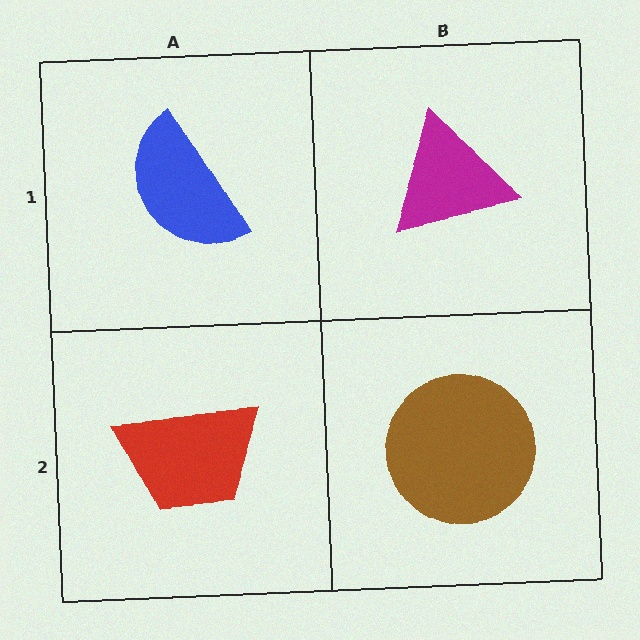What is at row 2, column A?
A red trapezoid.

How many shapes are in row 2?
2 shapes.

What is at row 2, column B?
A brown circle.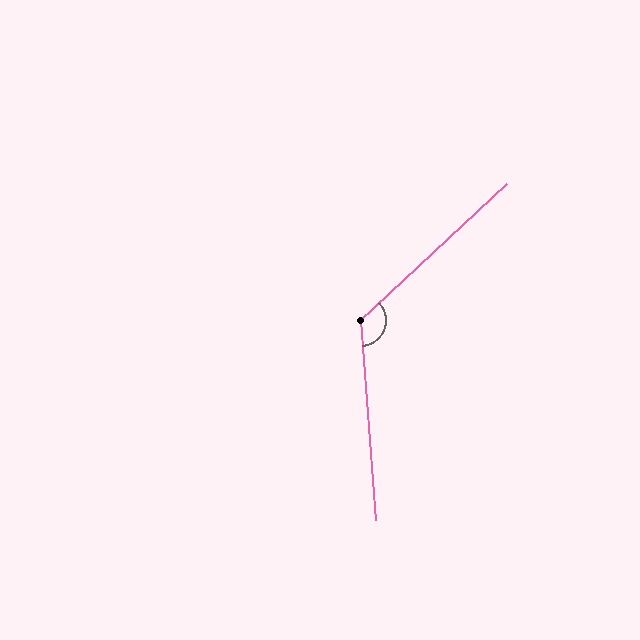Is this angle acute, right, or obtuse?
It is obtuse.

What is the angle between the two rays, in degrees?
Approximately 129 degrees.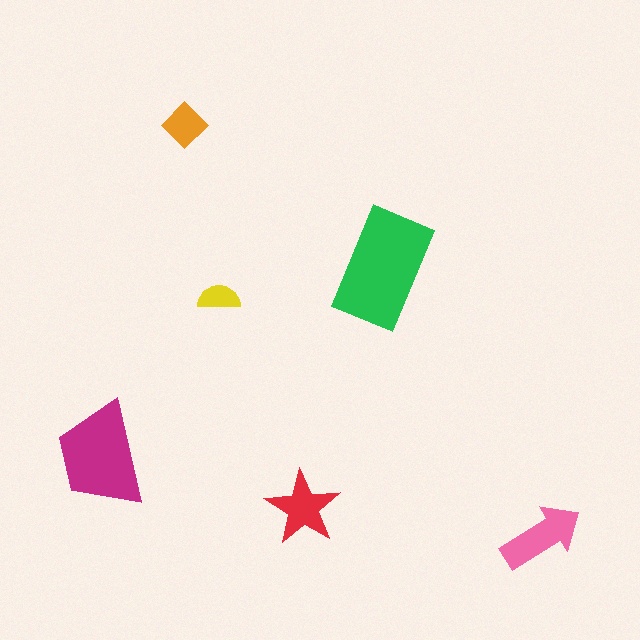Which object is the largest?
The green rectangle.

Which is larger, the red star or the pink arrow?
The pink arrow.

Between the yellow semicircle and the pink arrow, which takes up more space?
The pink arrow.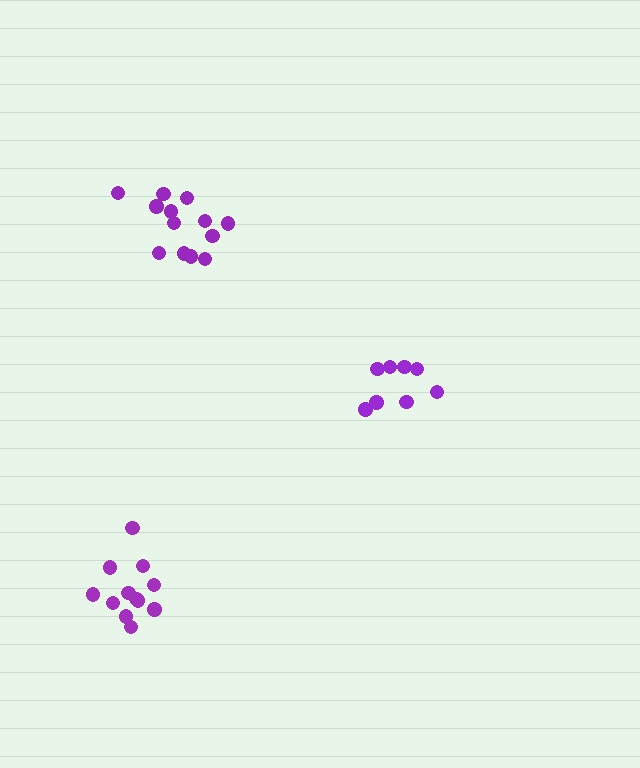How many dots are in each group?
Group 1: 12 dots, Group 2: 8 dots, Group 3: 13 dots (33 total).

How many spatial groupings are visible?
There are 3 spatial groupings.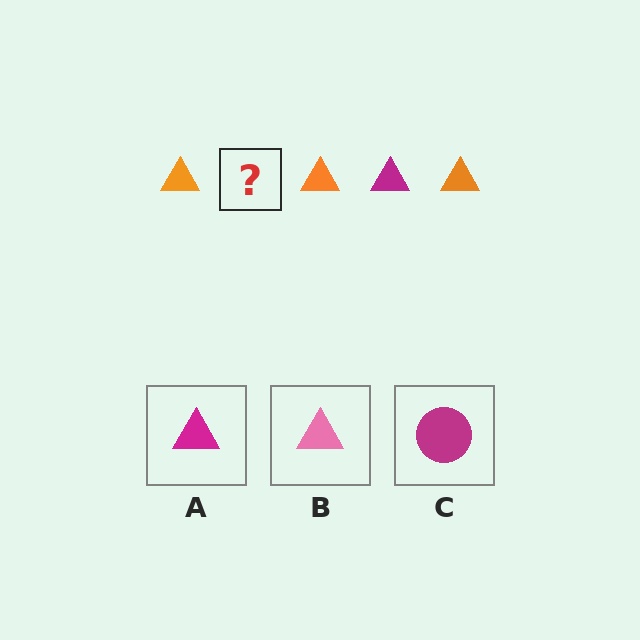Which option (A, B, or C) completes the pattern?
A.